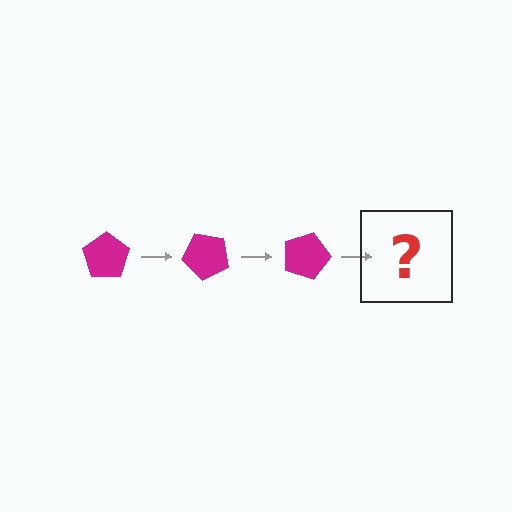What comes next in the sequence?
The next element should be a magenta pentagon rotated 135 degrees.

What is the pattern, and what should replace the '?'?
The pattern is that the pentagon rotates 45 degrees each step. The '?' should be a magenta pentagon rotated 135 degrees.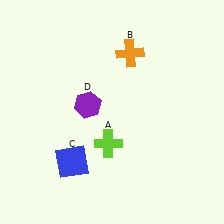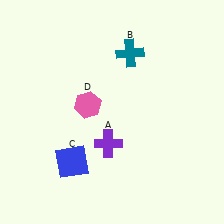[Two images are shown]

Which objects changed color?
A changed from lime to purple. B changed from orange to teal. D changed from purple to pink.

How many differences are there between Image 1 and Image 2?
There are 3 differences between the two images.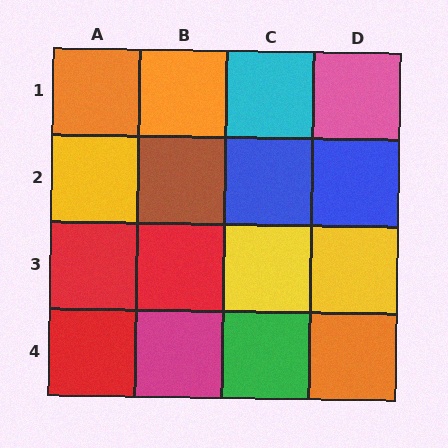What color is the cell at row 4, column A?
Red.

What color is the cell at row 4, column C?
Green.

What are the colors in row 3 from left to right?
Red, red, yellow, yellow.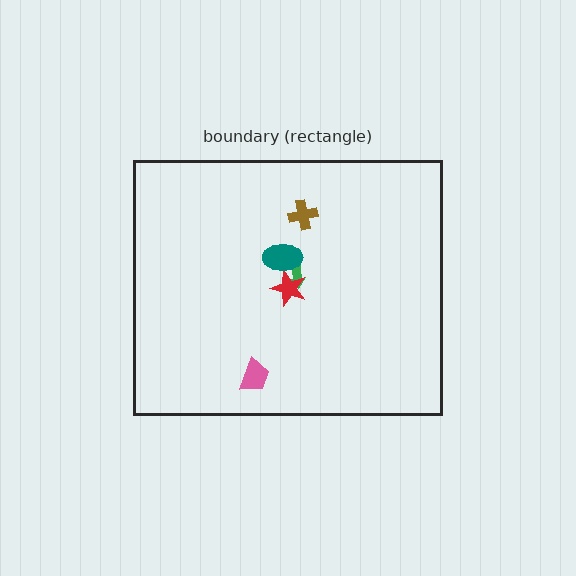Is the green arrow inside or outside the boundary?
Inside.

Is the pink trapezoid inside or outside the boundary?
Inside.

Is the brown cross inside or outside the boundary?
Inside.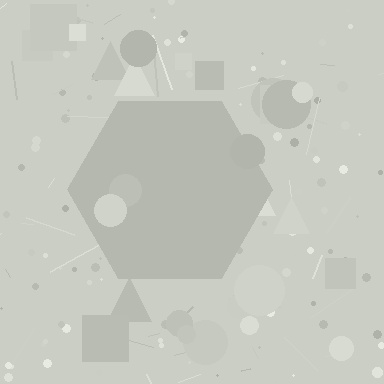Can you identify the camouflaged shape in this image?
The camouflaged shape is a hexagon.